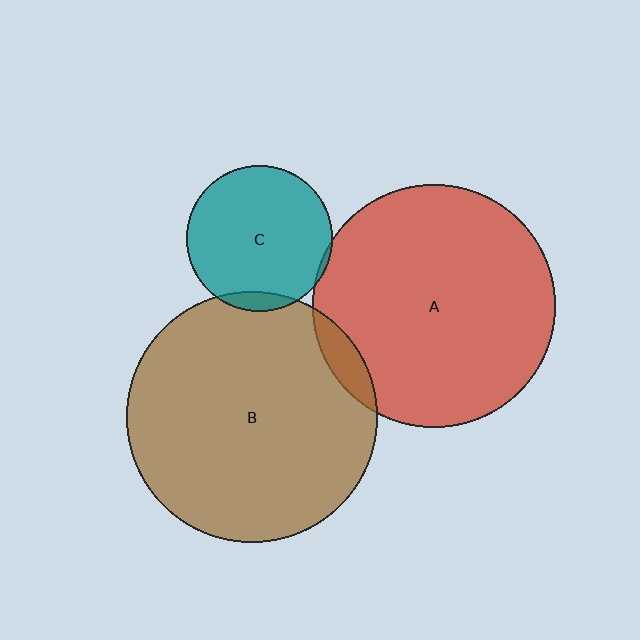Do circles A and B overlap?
Yes.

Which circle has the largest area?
Circle B (brown).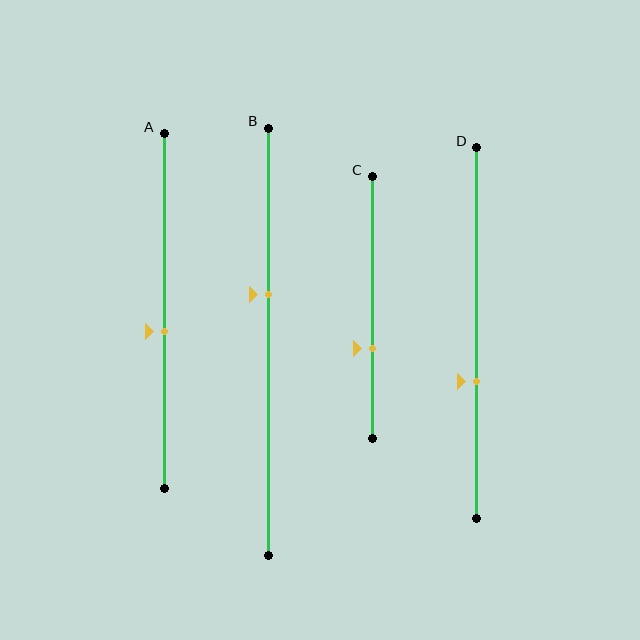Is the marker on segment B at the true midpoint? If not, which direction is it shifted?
No, the marker on segment B is shifted upward by about 11% of the segment length.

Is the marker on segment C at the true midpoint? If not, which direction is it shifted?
No, the marker on segment C is shifted downward by about 16% of the segment length.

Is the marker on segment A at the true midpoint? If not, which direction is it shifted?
No, the marker on segment A is shifted downward by about 6% of the segment length.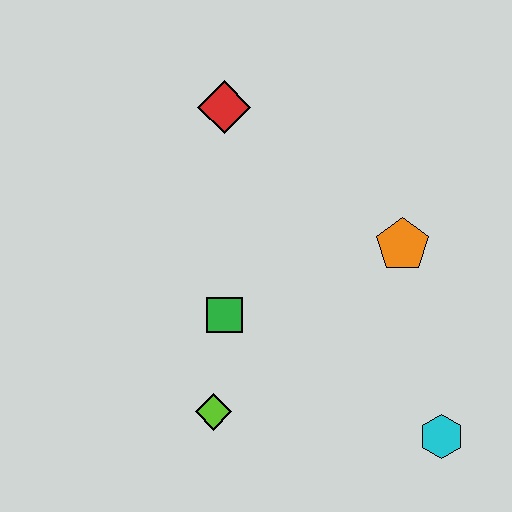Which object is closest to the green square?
The lime diamond is closest to the green square.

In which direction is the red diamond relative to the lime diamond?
The red diamond is above the lime diamond.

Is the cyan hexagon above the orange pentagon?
No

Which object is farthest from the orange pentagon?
The lime diamond is farthest from the orange pentagon.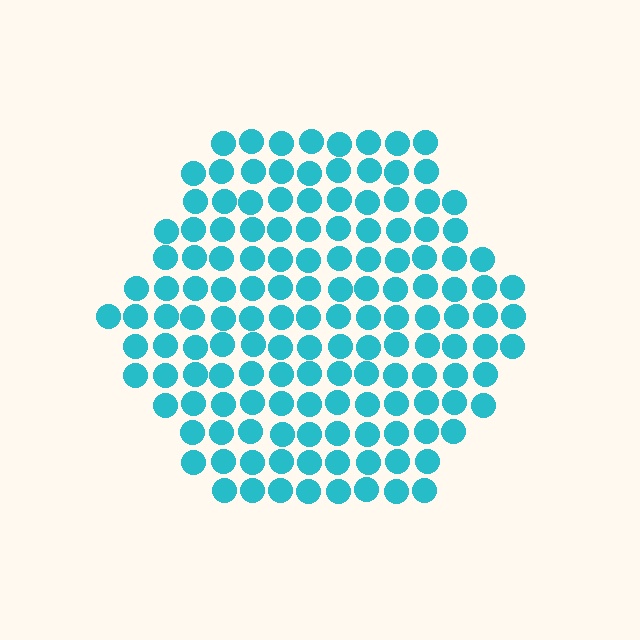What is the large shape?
The large shape is a hexagon.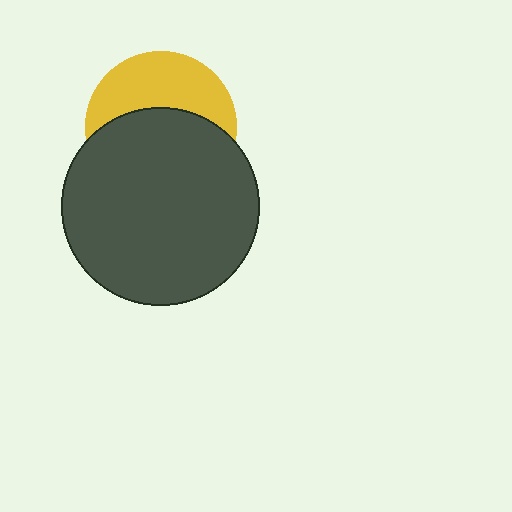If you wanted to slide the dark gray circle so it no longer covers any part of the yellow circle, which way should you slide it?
Slide it down — that is the most direct way to separate the two shapes.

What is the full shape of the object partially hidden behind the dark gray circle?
The partially hidden object is a yellow circle.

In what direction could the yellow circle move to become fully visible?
The yellow circle could move up. That would shift it out from behind the dark gray circle entirely.